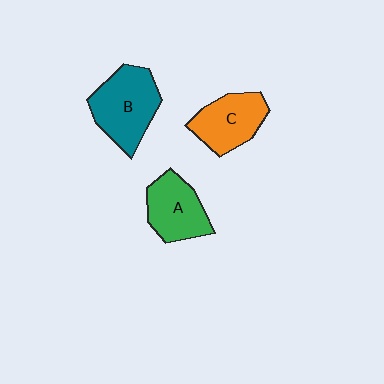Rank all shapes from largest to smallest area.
From largest to smallest: B (teal), C (orange), A (green).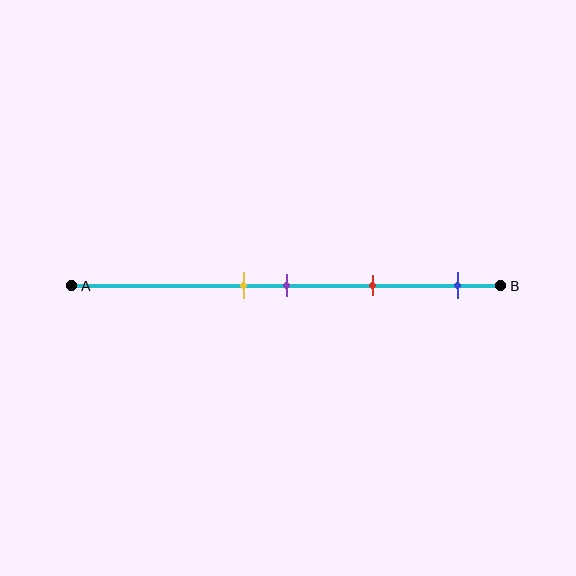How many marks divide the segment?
There are 4 marks dividing the segment.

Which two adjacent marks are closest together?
The yellow and purple marks are the closest adjacent pair.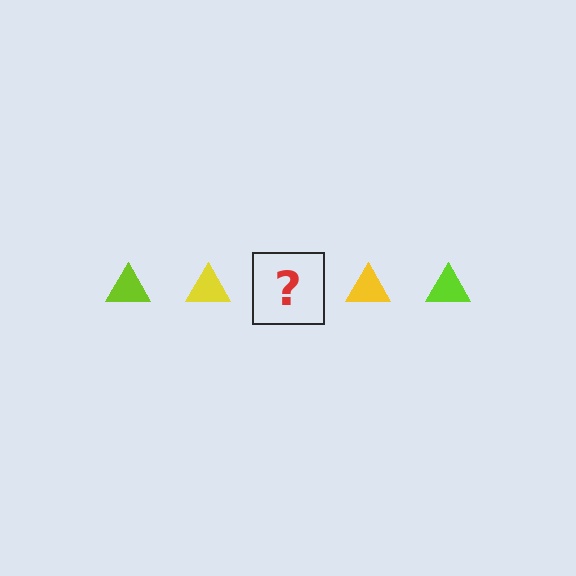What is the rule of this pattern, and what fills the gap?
The rule is that the pattern cycles through lime, yellow triangles. The gap should be filled with a lime triangle.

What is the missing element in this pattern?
The missing element is a lime triangle.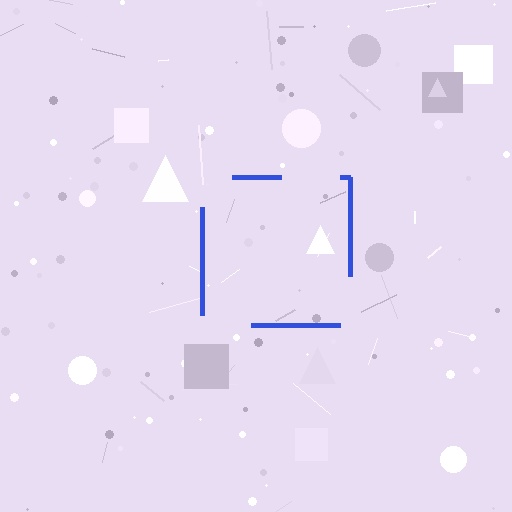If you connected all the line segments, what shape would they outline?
They would outline a square.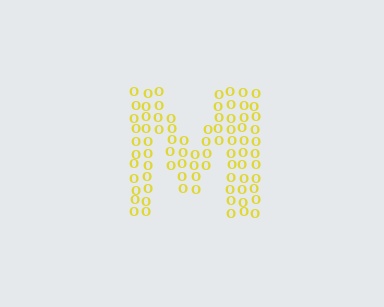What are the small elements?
The small elements are letter O's.